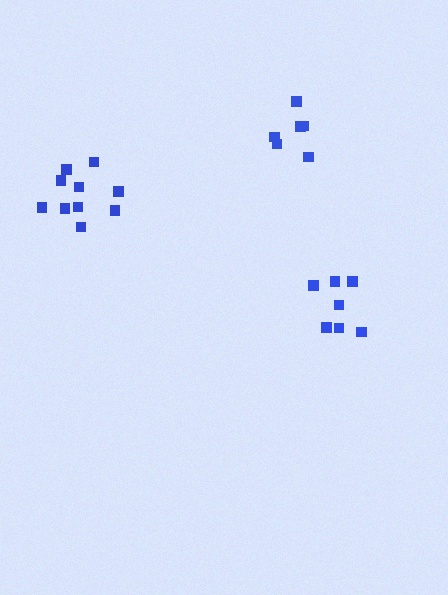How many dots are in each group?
Group 1: 7 dots, Group 2: 6 dots, Group 3: 10 dots (23 total).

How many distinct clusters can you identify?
There are 3 distinct clusters.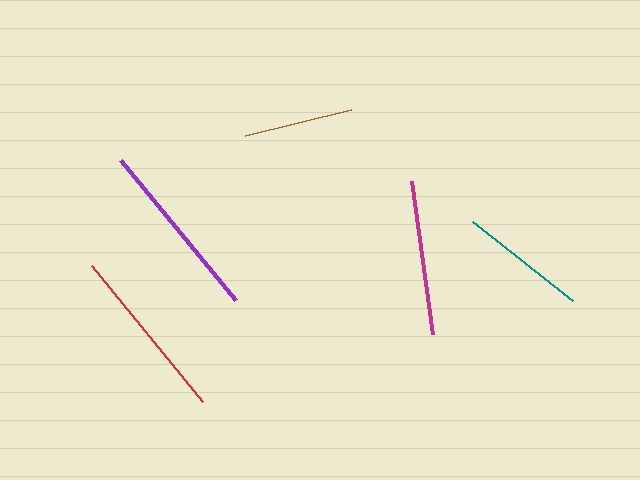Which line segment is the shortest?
The brown line is the shortest at approximately 110 pixels.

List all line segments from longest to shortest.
From longest to shortest: purple, red, magenta, teal, brown.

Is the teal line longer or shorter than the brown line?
The teal line is longer than the brown line.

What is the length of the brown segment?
The brown segment is approximately 110 pixels long.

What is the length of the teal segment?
The teal segment is approximately 128 pixels long.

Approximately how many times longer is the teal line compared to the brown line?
The teal line is approximately 1.2 times the length of the brown line.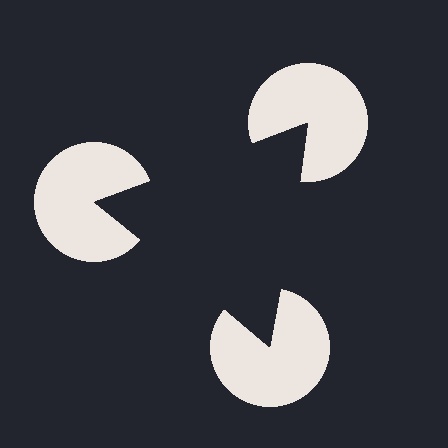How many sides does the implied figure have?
3 sides.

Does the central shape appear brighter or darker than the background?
It typically appears slightly darker than the background, even though no actual brightness change is drawn.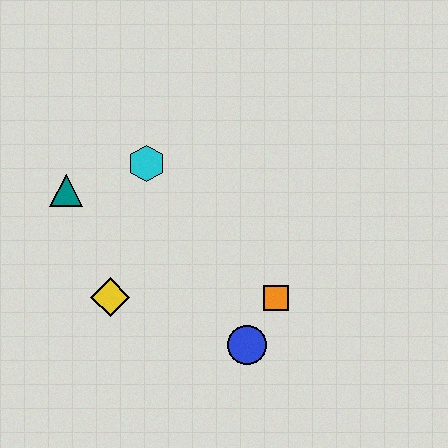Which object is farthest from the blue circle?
The teal triangle is farthest from the blue circle.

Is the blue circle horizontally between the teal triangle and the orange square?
Yes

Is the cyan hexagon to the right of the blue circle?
No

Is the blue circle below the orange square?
Yes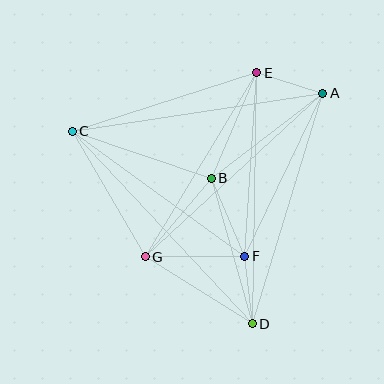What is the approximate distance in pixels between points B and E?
The distance between B and E is approximately 115 pixels.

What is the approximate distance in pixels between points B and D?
The distance between B and D is approximately 151 pixels.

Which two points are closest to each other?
Points D and F are closest to each other.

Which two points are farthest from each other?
Points C and D are farthest from each other.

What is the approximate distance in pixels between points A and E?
The distance between A and E is approximately 69 pixels.